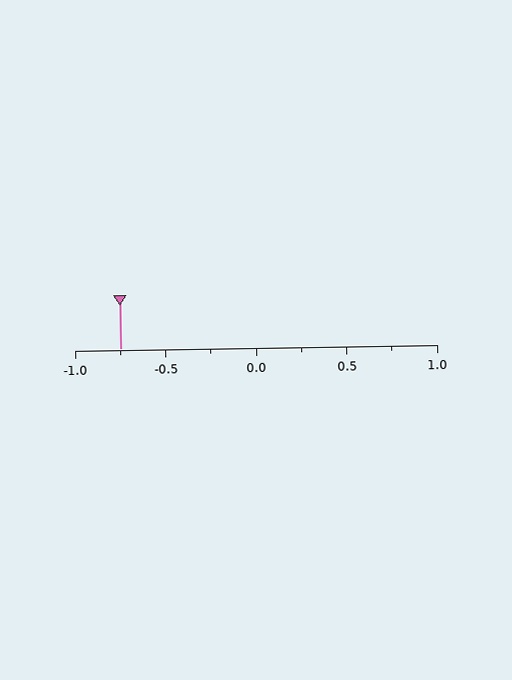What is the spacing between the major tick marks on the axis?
The major ticks are spaced 0.5 apart.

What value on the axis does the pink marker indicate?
The marker indicates approximately -0.75.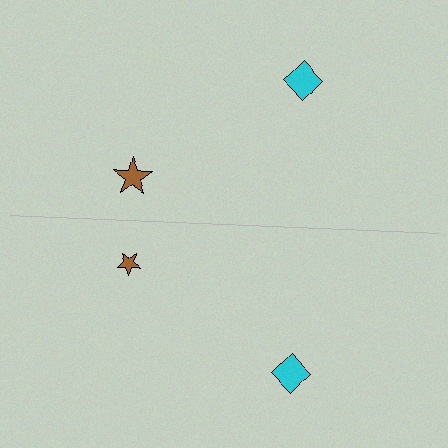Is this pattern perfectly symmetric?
No, the pattern is not perfectly symmetric. The brown star on the bottom side has a different size than its mirror counterpart.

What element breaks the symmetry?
The brown star on the bottom side has a different size than its mirror counterpart.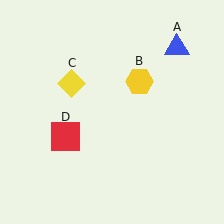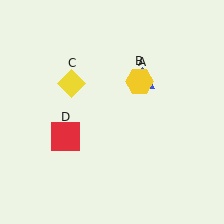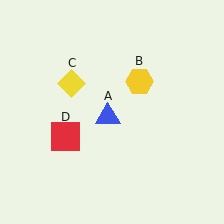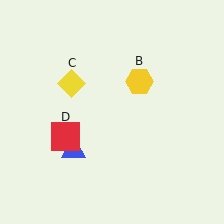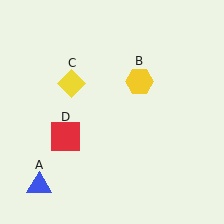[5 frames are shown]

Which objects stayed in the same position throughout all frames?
Yellow hexagon (object B) and yellow diamond (object C) and red square (object D) remained stationary.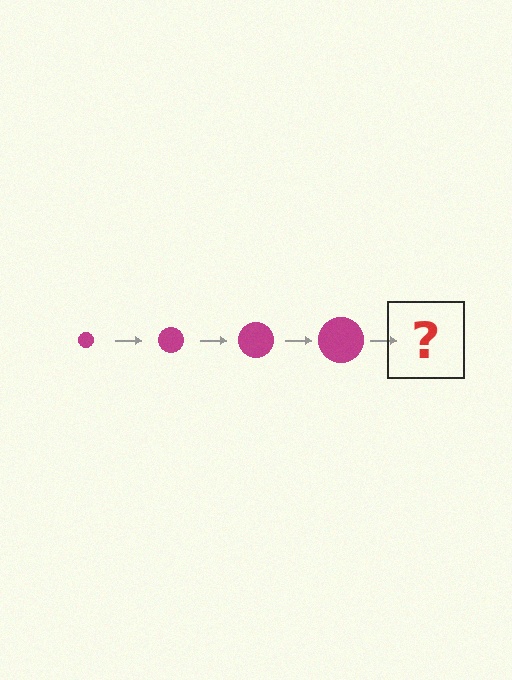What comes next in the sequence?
The next element should be a magenta circle, larger than the previous one.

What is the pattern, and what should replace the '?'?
The pattern is that the circle gets progressively larger each step. The '?' should be a magenta circle, larger than the previous one.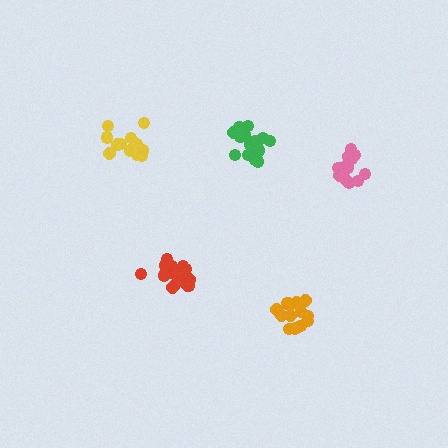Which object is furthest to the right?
The pink cluster is rightmost.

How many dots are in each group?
Group 1: 19 dots, Group 2: 16 dots, Group 3: 16 dots, Group 4: 18 dots, Group 5: 16 dots (85 total).